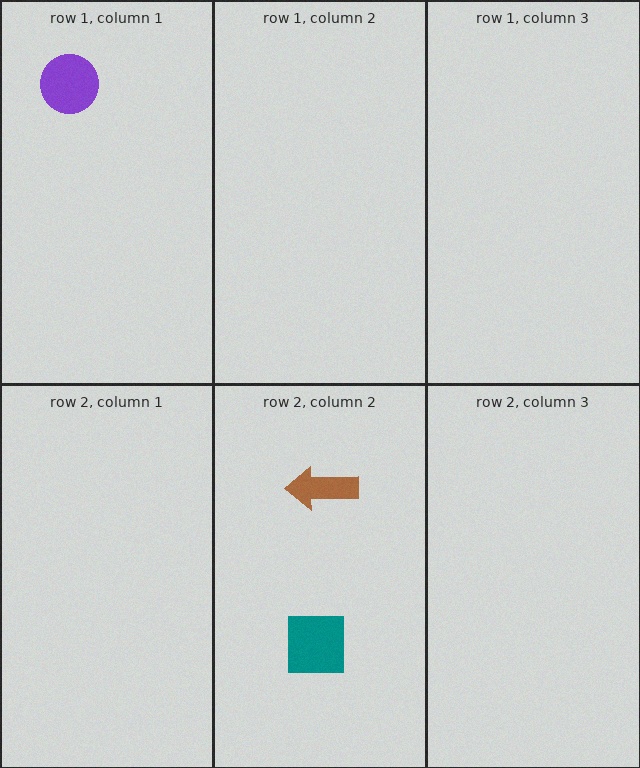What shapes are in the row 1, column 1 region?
The purple circle.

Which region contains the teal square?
The row 2, column 2 region.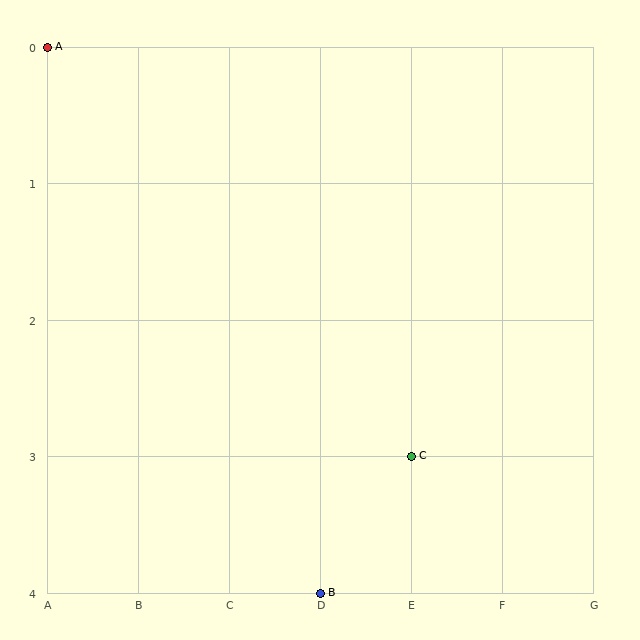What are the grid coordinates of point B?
Point B is at grid coordinates (D, 4).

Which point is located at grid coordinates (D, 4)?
Point B is at (D, 4).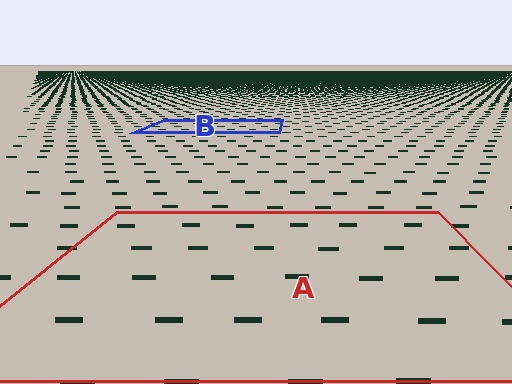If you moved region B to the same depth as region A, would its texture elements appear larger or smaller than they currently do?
They would appear larger. At a closer depth, the same texture elements are projected at a bigger on-screen size.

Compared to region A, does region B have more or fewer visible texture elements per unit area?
Region B has more texture elements per unit area — they are packed more densely because it is farther away.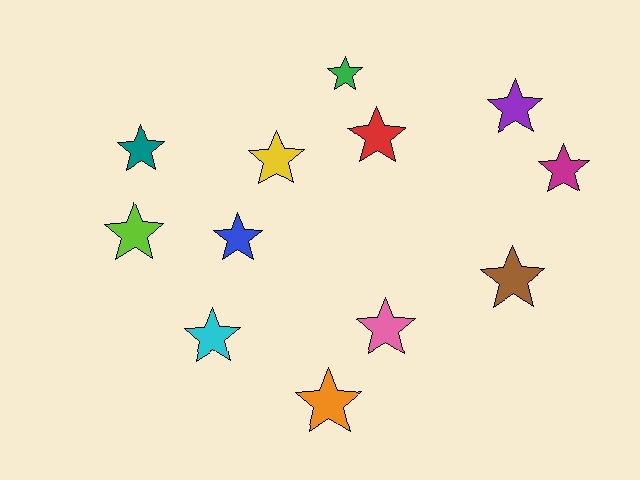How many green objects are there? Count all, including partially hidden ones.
There is 1 green object.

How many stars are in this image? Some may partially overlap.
There are 12 stars.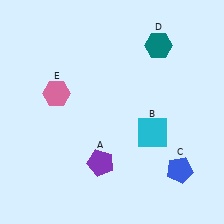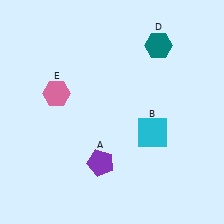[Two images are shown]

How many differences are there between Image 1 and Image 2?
There is 1 difference between the two images.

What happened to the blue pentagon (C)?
The blue pentagon (C) was removed in Image 2. It was in the bottom-right area of Image 1.